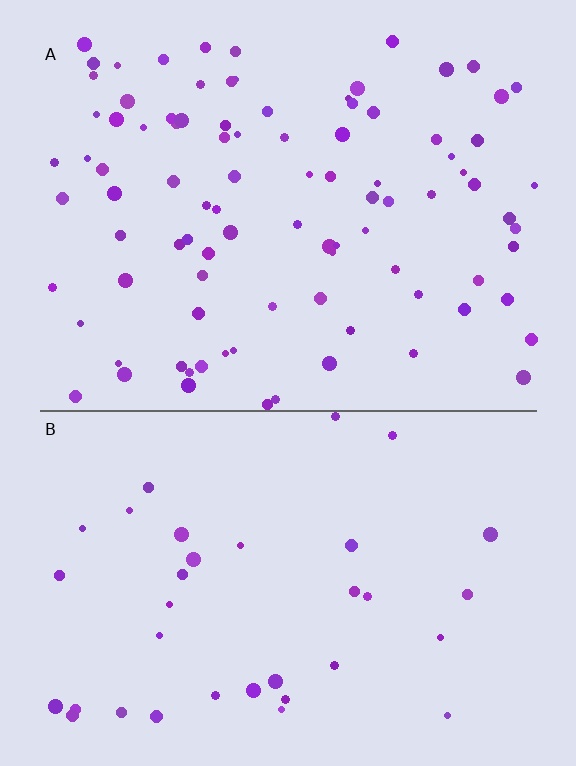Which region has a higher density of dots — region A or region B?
A (the top).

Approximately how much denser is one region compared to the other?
Approximately 2.7× — region A over region B.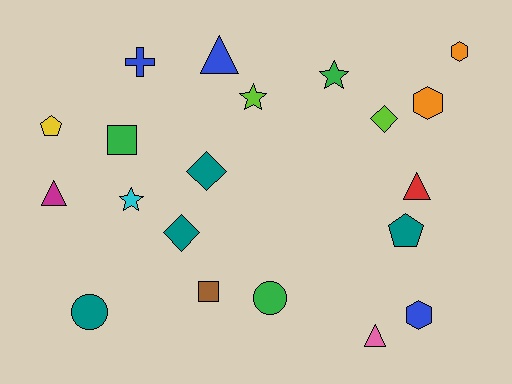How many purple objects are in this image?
There are no purple objects.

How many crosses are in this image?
There is 1 cross.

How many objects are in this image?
There are 20 objects.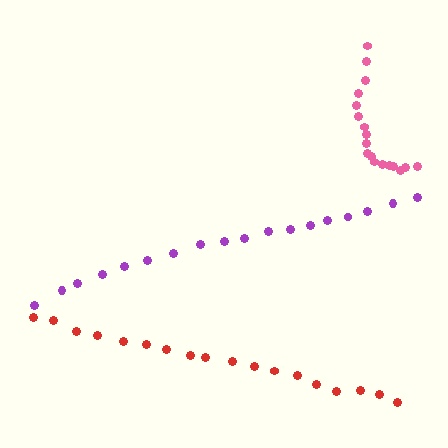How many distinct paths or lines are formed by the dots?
There are 3 distinct paths.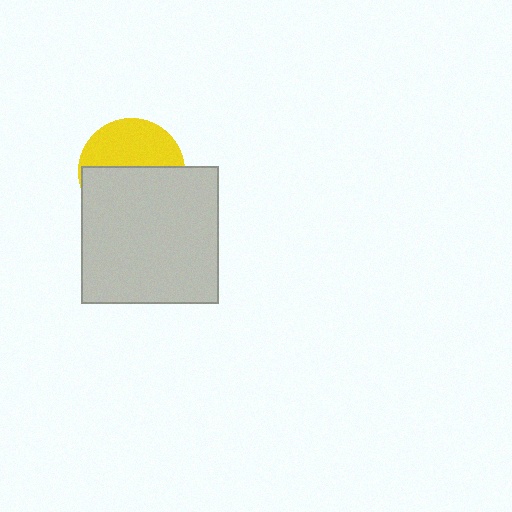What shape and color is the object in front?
The object in front is a light gray square.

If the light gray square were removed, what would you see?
You would see the complete yellow circle.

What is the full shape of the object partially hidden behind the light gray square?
The partially hidden object is a yellow circle.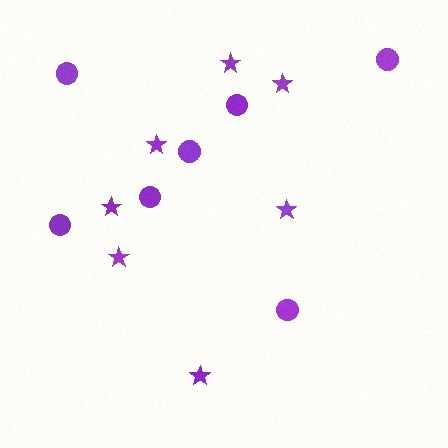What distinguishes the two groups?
There are 2 groups: one group of stars (7) and one group of circles (7).